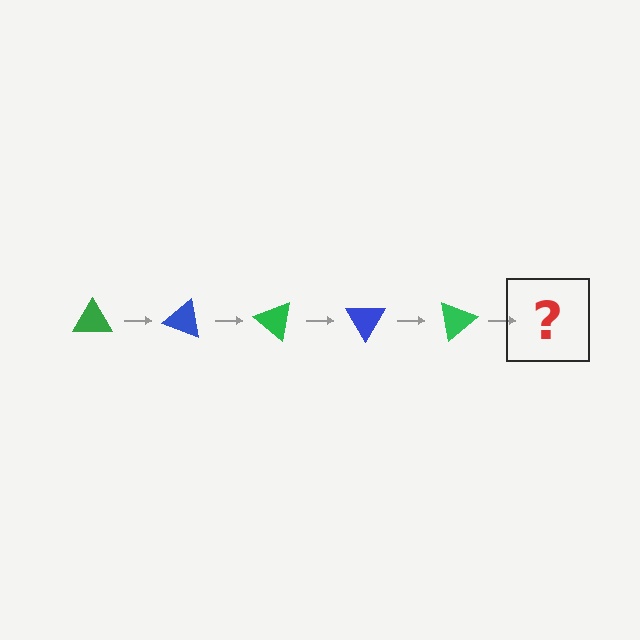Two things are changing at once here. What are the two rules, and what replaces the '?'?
The two rules are that it rotates 20 degrees each step and the color cycles through green and blue. The '?' should be a blue triangle, rotated 100 degrees from the start.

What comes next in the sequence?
The next element should be a blue triangle, rotated 100 degrees from the start.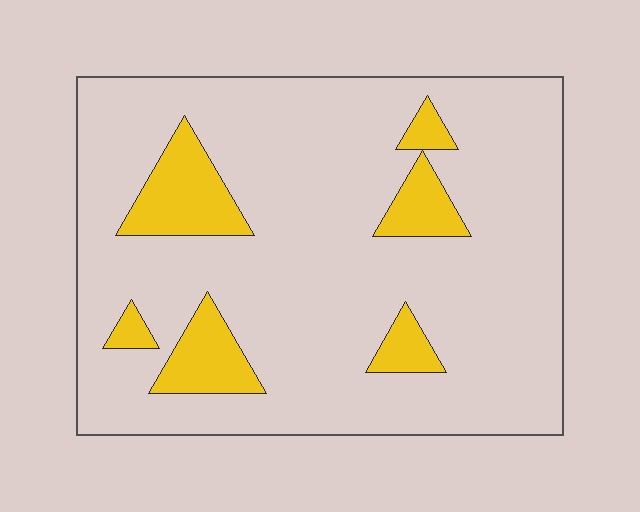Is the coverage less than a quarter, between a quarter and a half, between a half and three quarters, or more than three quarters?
Less than a quarter.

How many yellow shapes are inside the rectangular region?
6.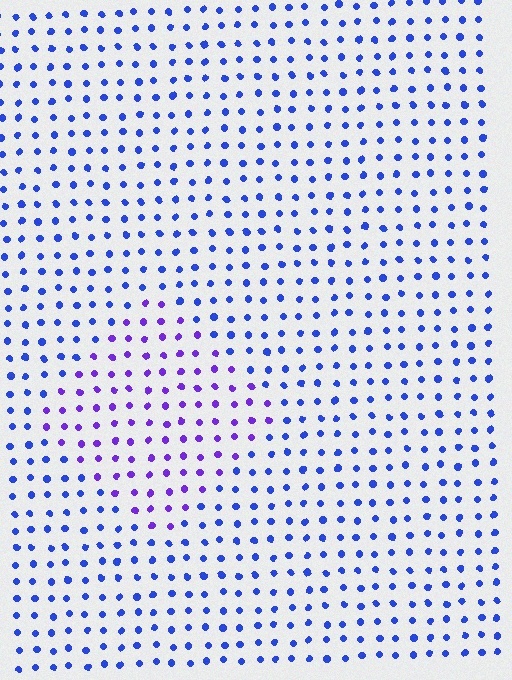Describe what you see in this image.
The image is filled with small blue elements in a uniform arrangement. A diamond-shaped region is visible where the elements are tinted to a slightly different hue, forming a subtle color boundary.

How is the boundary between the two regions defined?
The boundary is defined purely by a slight shift in hue (about 36 degrees). Spacing, size, and orientation are identical on both sides.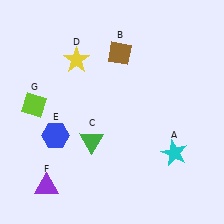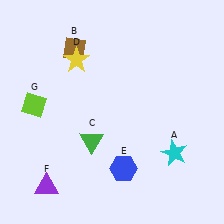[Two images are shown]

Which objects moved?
The objects that moved are: the brown diamond (B), the blue hexagon (E).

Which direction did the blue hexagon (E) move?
The blue hexagon (E) moved right.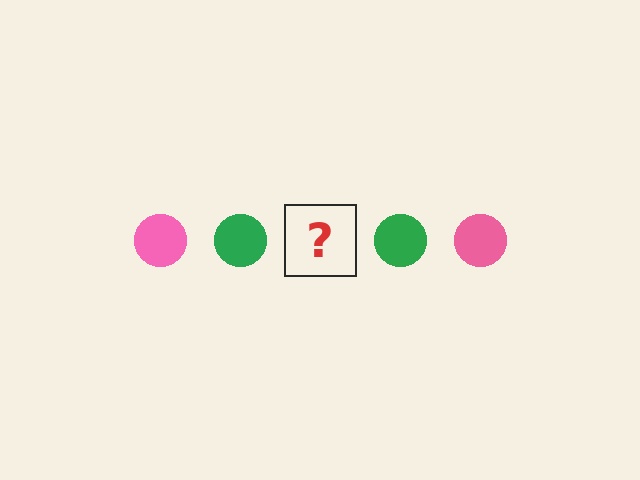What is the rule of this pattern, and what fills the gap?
The rule is that the pattern cycles through pink, green circles. The gap should be filled with a pink circle.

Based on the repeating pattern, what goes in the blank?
The blank should be a pink circle.